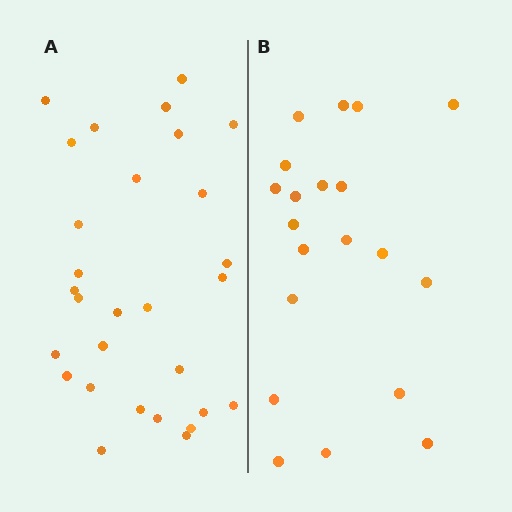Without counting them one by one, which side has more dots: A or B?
Region A (the left region) has more dots.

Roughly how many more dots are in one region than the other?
Region A has roughly 8 or so more dots than region B.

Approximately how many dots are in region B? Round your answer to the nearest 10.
About 20 dots.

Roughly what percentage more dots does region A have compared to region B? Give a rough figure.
About 45% more.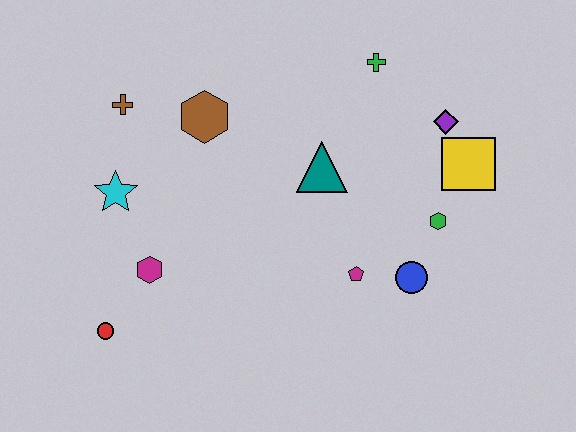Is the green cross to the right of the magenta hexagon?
Yes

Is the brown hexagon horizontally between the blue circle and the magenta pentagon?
No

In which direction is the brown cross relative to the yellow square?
The brown cross is to the left of the yellow square.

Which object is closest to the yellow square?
The purple diamond is closest to the yellow square.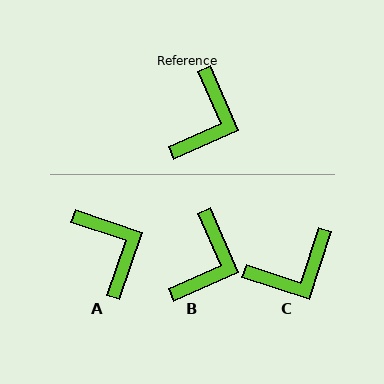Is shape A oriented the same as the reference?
No, it is off by about 48 degrees.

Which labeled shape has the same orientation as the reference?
B.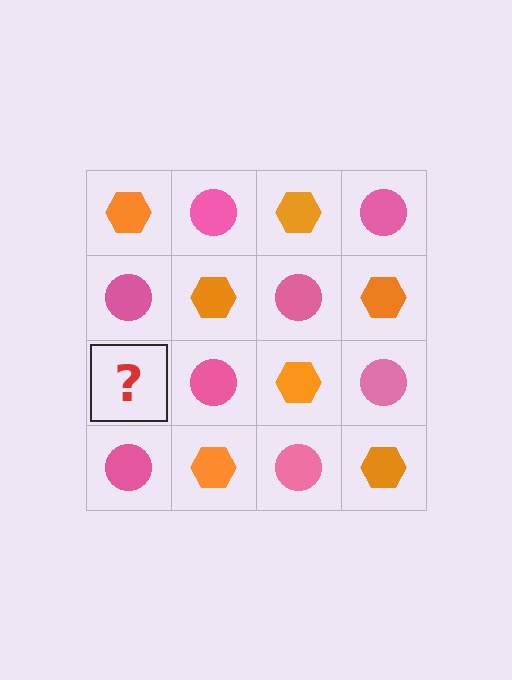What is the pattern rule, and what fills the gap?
The rule is that it alternates orange hexagon and pink circle in a checkerboard pattern. The gap should be filled with an orange hexagon.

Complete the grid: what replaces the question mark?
The question mark should be replaced with an orange hexagon.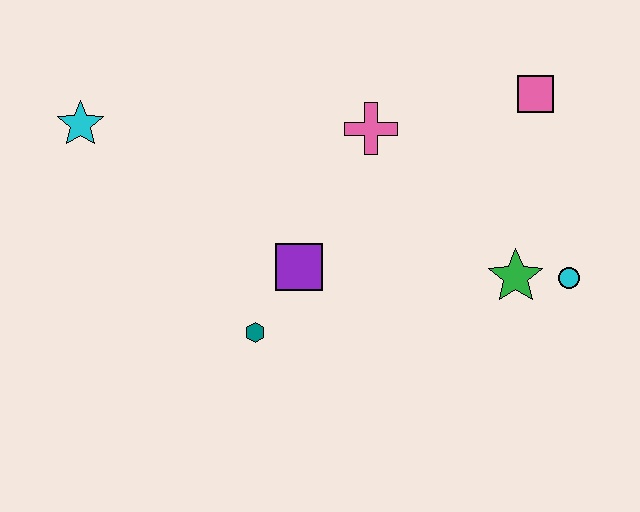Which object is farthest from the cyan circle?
The cyan star is farthest from the cyan circle.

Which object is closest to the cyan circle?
The green star is closest to the cyan circle.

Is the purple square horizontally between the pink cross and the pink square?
No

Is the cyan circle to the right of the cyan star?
Yes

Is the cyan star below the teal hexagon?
No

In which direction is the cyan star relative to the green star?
The cyan star is to the left of the green star.